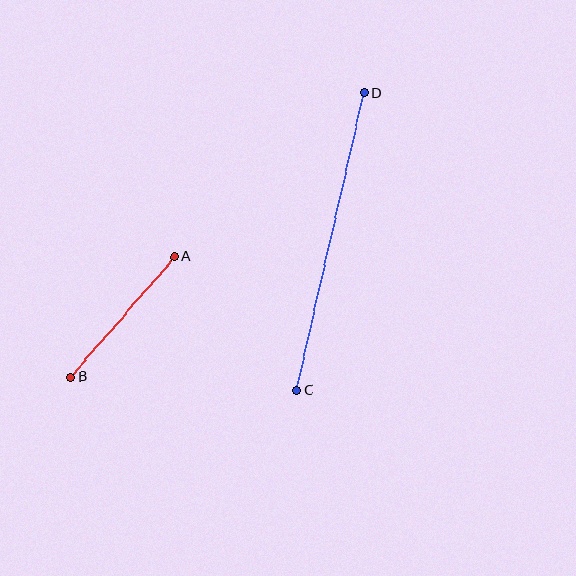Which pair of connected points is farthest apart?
Points C and D are farthest apart.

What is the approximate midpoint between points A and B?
The midpoint is at approximately (123, 317) pixels.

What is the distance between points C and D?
The distance is approximately 304 pixels.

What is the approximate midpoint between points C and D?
The midpoint is at approximately (331, 242) pixels.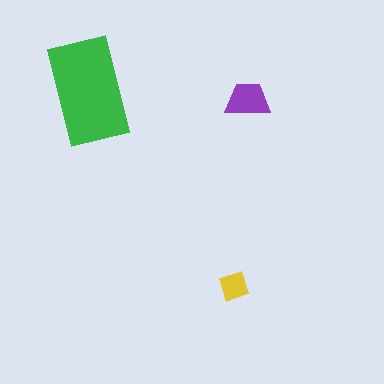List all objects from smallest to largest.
The yellow diamond, the purple trapezoid, the green rectangle.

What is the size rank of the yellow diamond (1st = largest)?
3rd.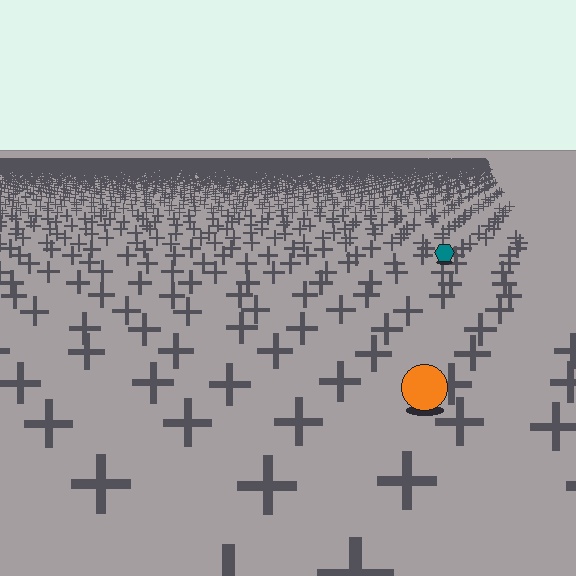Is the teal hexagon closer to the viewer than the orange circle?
No. The orange circle is closer — you can tell from the texture gradient: the ground texture is coarser near it.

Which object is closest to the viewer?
The orange circle is closest. The texture marks near it are larger and more spread out.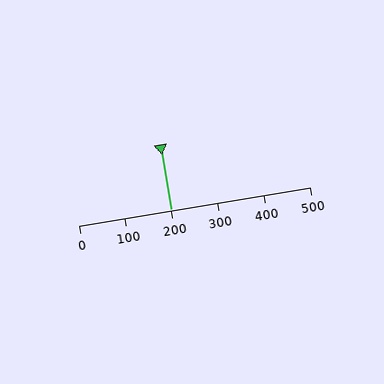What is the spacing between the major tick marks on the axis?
The major ticks are spaced 100 apart.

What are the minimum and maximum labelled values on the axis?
The axis runs from 0 to 500.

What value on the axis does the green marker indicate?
The marker indicates approximately 200.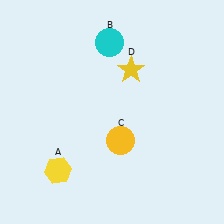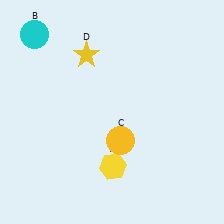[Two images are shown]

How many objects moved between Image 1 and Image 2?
3 objects moved between the two images.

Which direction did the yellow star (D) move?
The yellow star (D) moved left.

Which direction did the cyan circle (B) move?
The cyan circle (B) moved left.